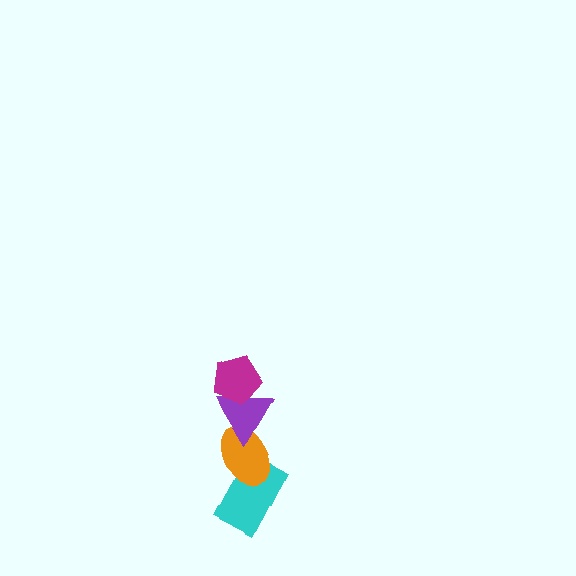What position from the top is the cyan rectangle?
The cyan rectangle is 4th from the top.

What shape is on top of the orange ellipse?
The purple triangle is on top of the orange ellipse.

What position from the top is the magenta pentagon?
The magenta pentagon is 1st from the top.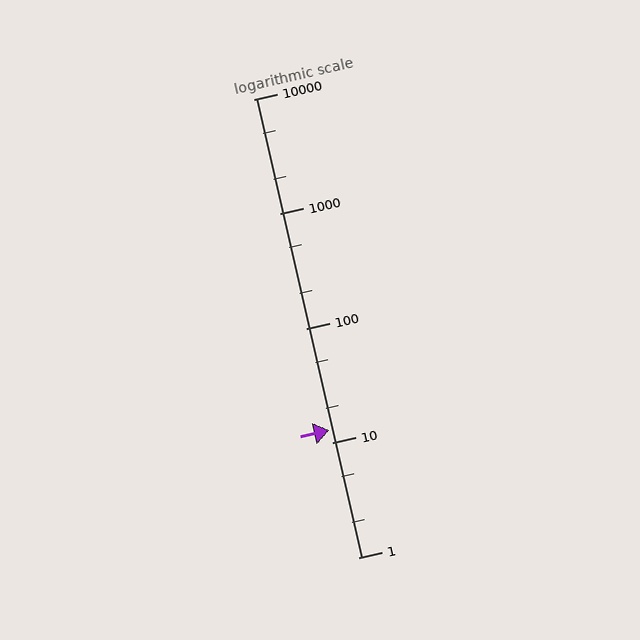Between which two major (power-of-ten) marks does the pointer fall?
The pointer is between 10 and 100.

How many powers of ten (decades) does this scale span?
The scale spans 4 decades, from 1 to 10000.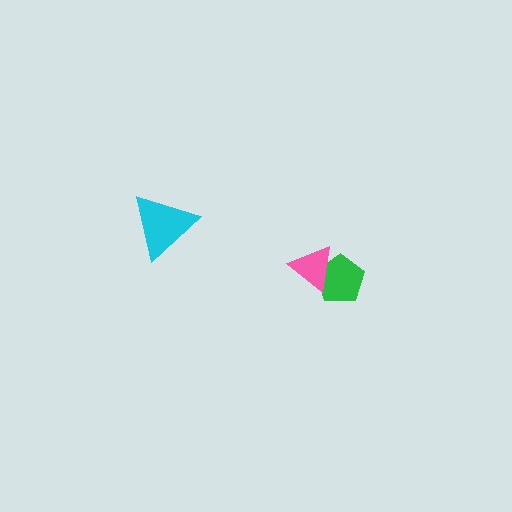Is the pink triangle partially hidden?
No, no other shape covers it.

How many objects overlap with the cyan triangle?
0 objects overlap with the cyan triangle.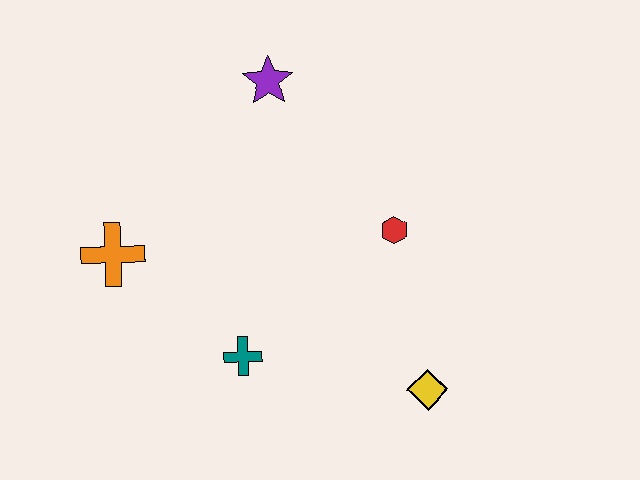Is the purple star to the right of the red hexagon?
No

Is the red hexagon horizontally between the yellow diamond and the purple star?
Yes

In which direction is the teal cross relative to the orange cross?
The teal cross is to the right of the orange cross.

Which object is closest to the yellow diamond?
The red hexagon is closest to the yellow diamond.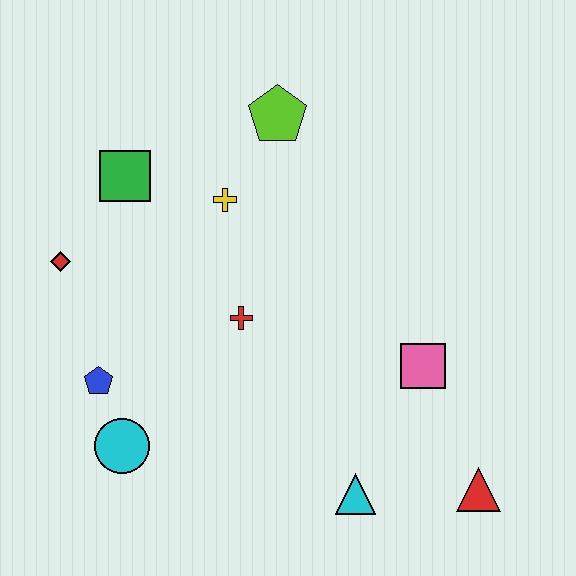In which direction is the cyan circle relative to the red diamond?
The cyan circle is below the red diamond.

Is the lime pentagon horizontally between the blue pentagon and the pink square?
Yes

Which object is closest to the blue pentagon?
The cyan circle is closest to the blue pentagon.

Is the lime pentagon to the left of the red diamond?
No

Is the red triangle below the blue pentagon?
Yes